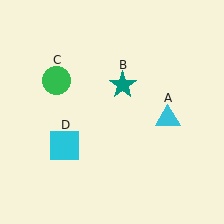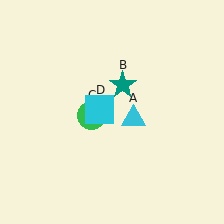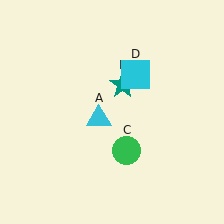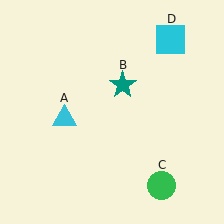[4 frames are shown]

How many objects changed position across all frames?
3 objects changed position: cyan triangle (object A), green circle (object C), cyan square (object D).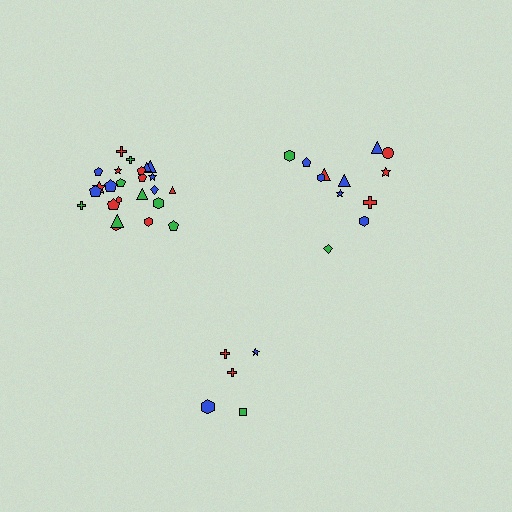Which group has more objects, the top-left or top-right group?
The top-left group.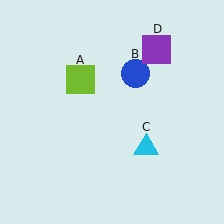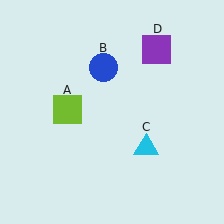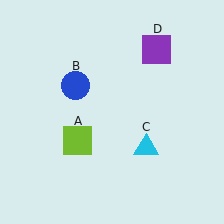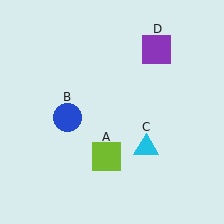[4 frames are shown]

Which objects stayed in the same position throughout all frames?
Cyan triangle (object C) and purple square (object D) remained stationary.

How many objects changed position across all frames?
2 objects changed position: lime square (object A), blue circle (object B).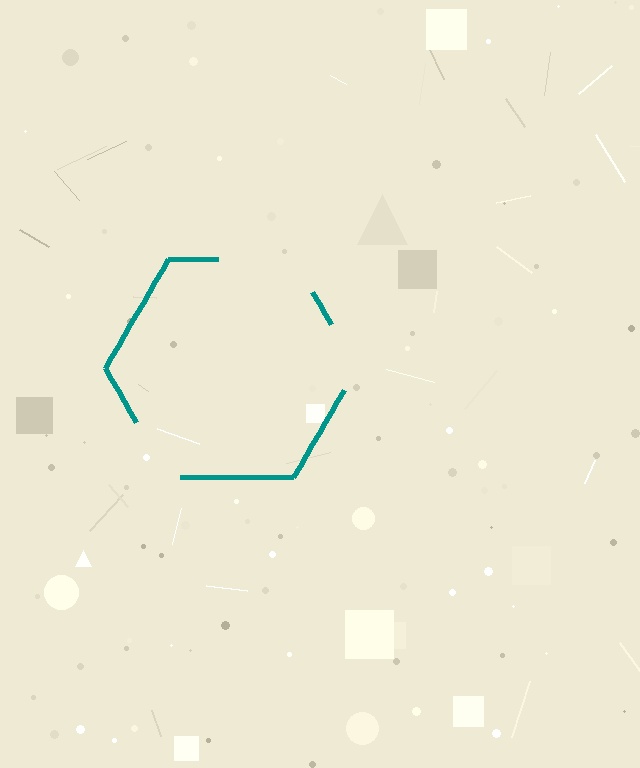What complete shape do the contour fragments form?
The contour fragments form a hexagon.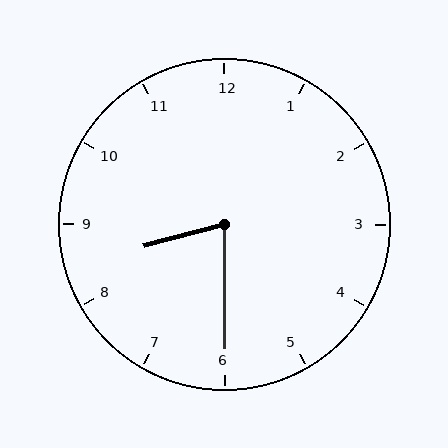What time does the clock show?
8:30.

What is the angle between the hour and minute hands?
Approximately 75 degrees.